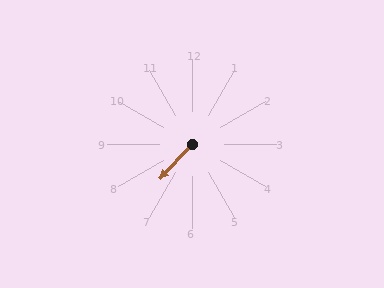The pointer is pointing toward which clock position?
Roughly 7 o'clock.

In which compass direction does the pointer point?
Southwest.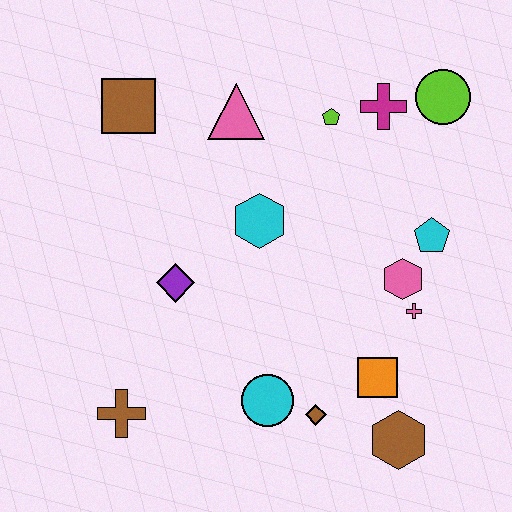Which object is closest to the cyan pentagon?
The pink hexagon is closest to the cyan pentagon.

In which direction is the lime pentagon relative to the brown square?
The lime pentagon is to the right of the brown square.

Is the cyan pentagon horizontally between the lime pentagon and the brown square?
No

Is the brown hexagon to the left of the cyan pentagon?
Yes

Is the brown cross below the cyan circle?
Yes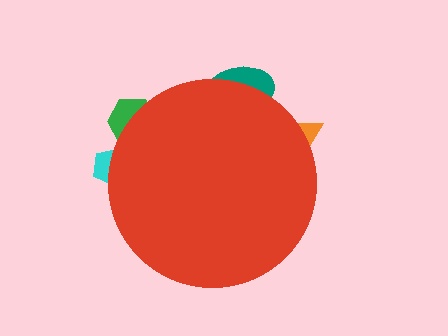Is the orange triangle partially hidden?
Yes, the orange triangle is partially hidden behind the red circle.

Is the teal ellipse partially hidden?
Yes, the teal ellipse is partially hidden behind the red circle.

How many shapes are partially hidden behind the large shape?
4 shapes are partially hidden.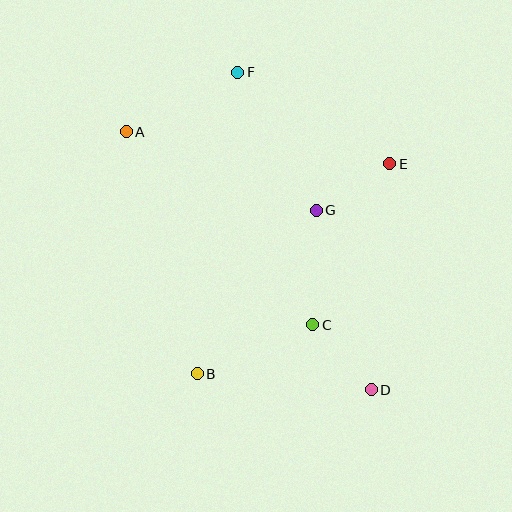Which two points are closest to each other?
Points E and G are closest to each other.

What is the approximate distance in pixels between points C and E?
The distance between C and E is approximately 178 pixels.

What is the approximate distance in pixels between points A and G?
The distance between A and G is approximately 206 pixels.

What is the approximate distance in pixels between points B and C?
The distance between B and C is approximately 126 pixels.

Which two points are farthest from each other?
Points A and D are farthest from each other.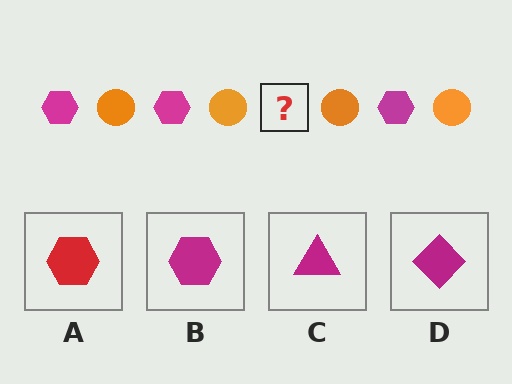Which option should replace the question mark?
Option B.